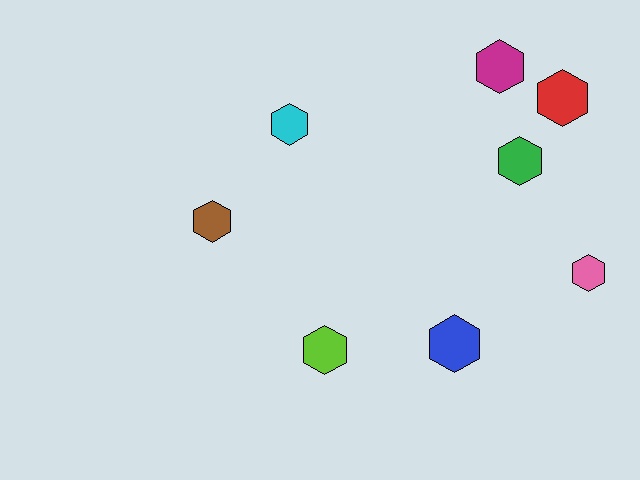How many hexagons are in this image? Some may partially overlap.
There are 8 hexagons.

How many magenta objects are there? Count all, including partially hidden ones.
There is 1 magenta object.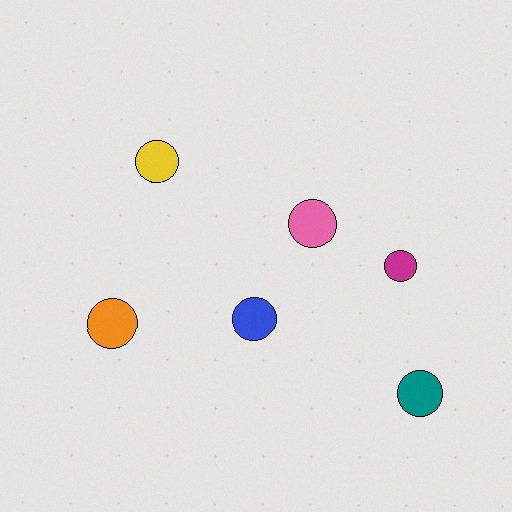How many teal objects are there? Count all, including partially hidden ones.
There is 1 teal object.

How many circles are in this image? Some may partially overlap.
There are 6 circles.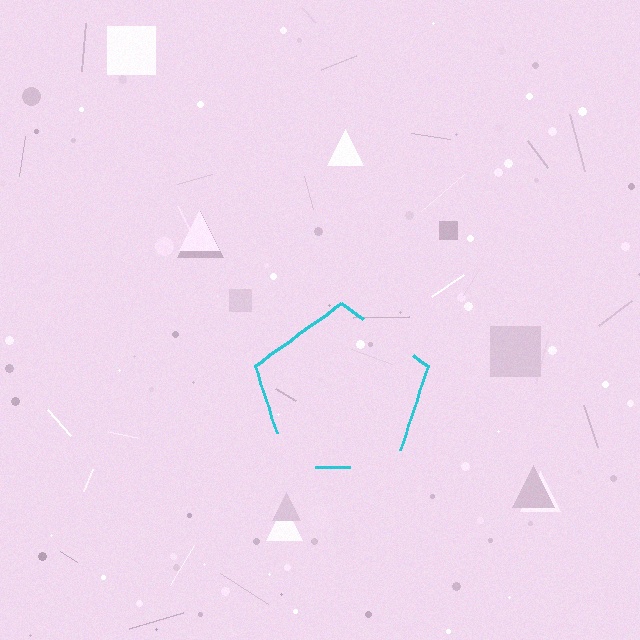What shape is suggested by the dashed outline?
The dashed outline suggests a pentagon.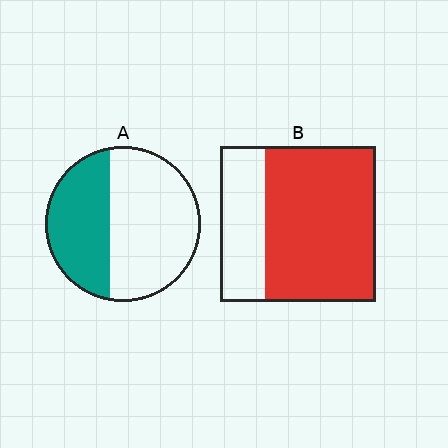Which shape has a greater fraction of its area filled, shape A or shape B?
Shape B.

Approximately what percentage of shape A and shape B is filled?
A is approximately 40% and B is approximately 70%.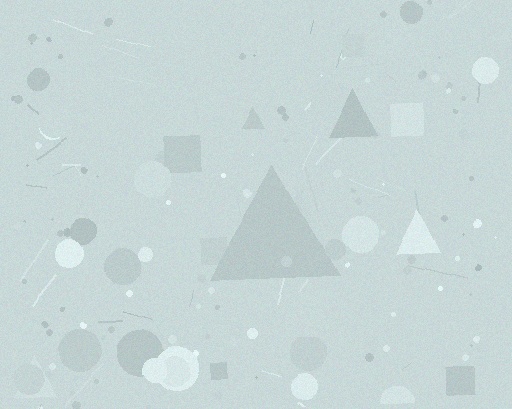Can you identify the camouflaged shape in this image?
The camouflaged shape is a triangle.